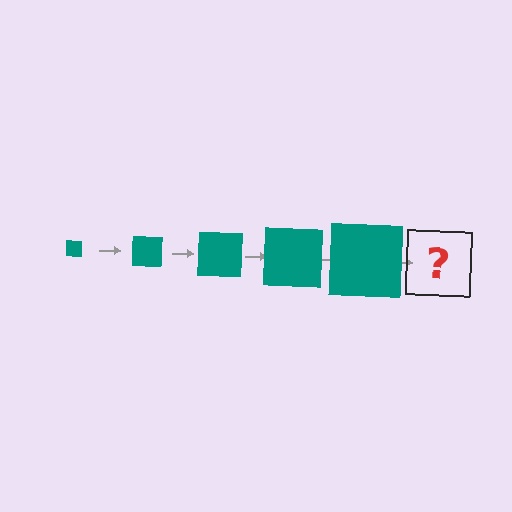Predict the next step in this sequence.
The next step is a teal square, larger than the previous one.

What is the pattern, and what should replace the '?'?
The pattern is that the square gets progressively larger each step. The '?' should be a teal square, larger than the previous one.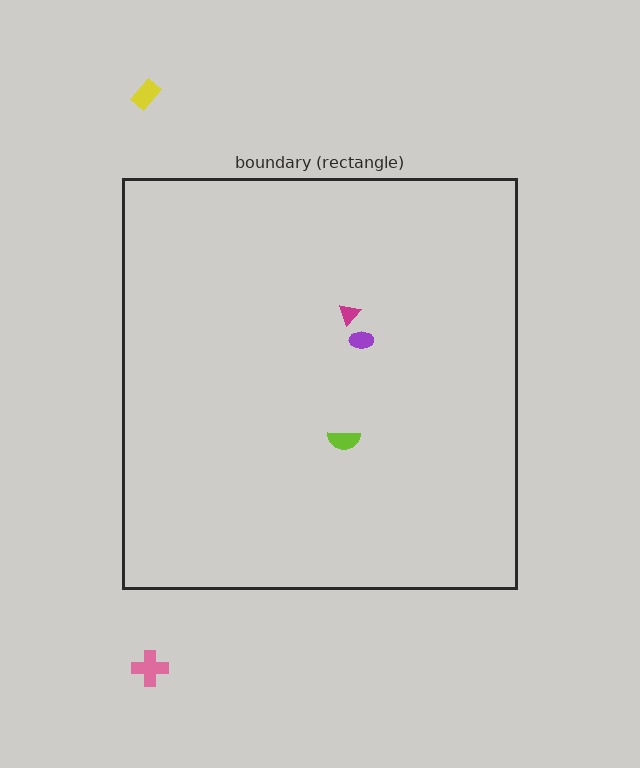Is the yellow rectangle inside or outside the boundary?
Outside.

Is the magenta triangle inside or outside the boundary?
Inside.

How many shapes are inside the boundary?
3 inside, 2 outside.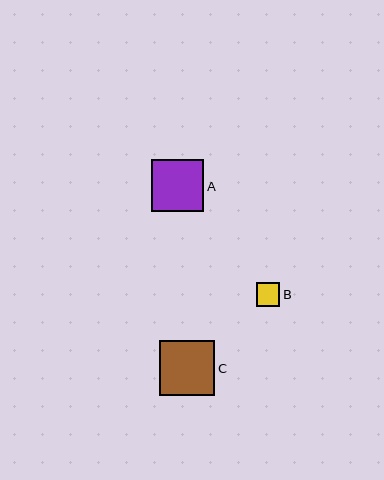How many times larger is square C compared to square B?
Square C is approximately 2.4 times the size of square B.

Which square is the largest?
Square C is the largest with a size of approximately 56 pixels.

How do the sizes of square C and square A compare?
Square C and square A are approximately the same size.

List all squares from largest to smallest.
From largest to smallest: C, A, B.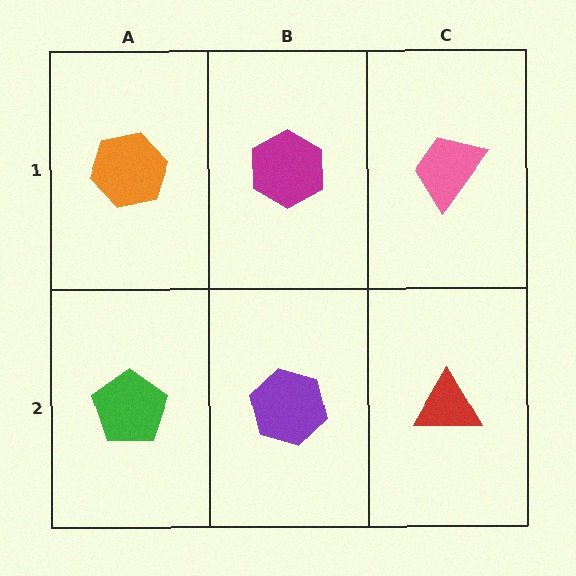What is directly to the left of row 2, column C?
A purple hexagon.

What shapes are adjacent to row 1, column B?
A purple hexagon (row 2, column B), an orange hexagon (row 1, column A), a pink trapezoid (row 1, column C).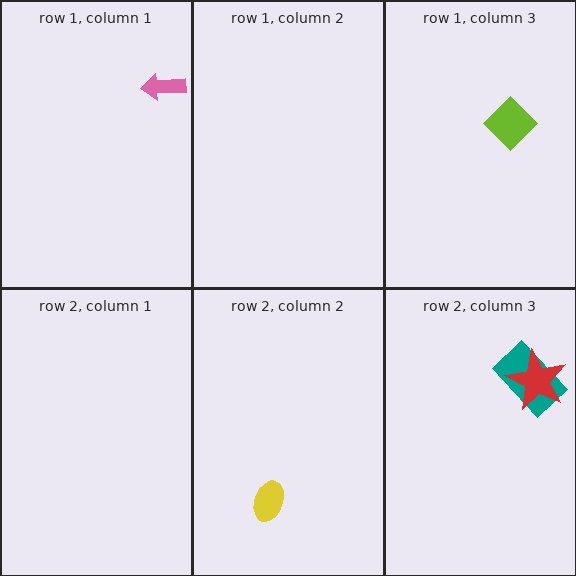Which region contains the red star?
The row 2, column 3 region.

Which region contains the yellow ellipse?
The row 2, column 2 region.